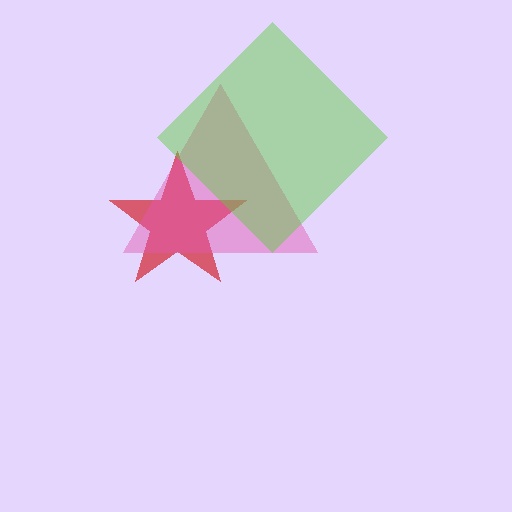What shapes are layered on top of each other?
The layered shapes are: a red star, a pink triangle, a lime diamond.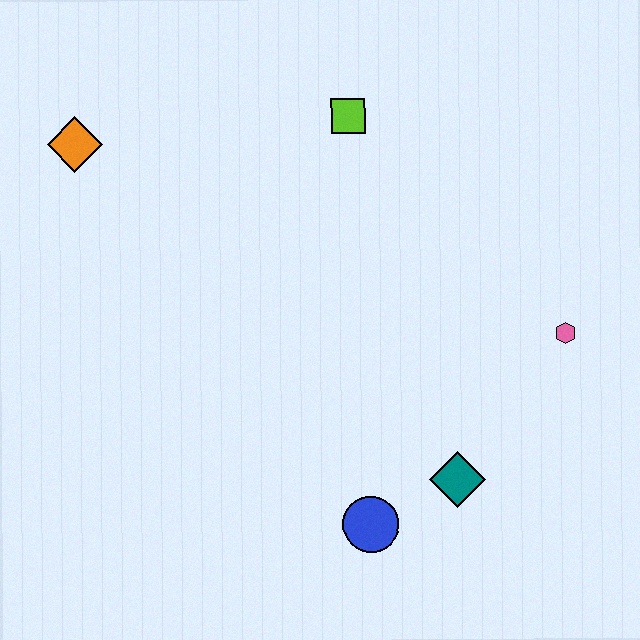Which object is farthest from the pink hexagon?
The orange diamond is farthest from the pink hexagon.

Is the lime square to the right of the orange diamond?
Yes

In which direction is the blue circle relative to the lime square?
The blue circle is below the lime square.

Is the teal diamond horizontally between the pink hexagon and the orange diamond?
Yes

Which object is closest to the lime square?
The orange diamond is closest to the lime square.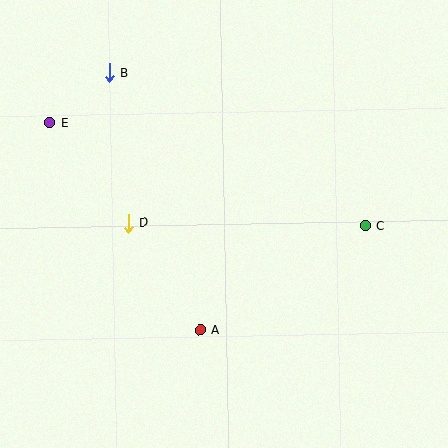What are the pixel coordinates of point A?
Point A is at (200, 330).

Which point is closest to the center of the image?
Point D at (128, 223) is closest to the center.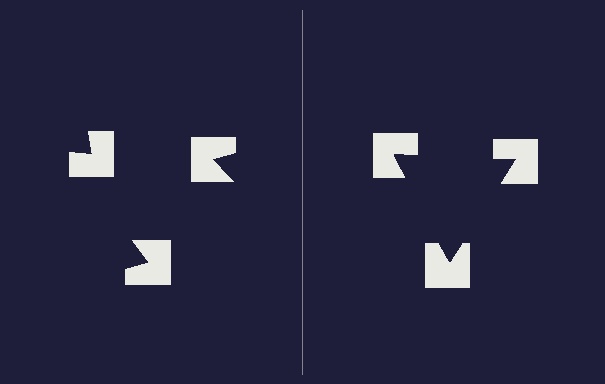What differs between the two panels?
The notched squares are positioned identically on both sides; only the wedge orientations differ. On the right they align to a triangle; on the left they are misaligned.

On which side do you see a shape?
An illusory triangle appears on the right side. On the left side the wedge cuts are rotated, so no coherent shape forms.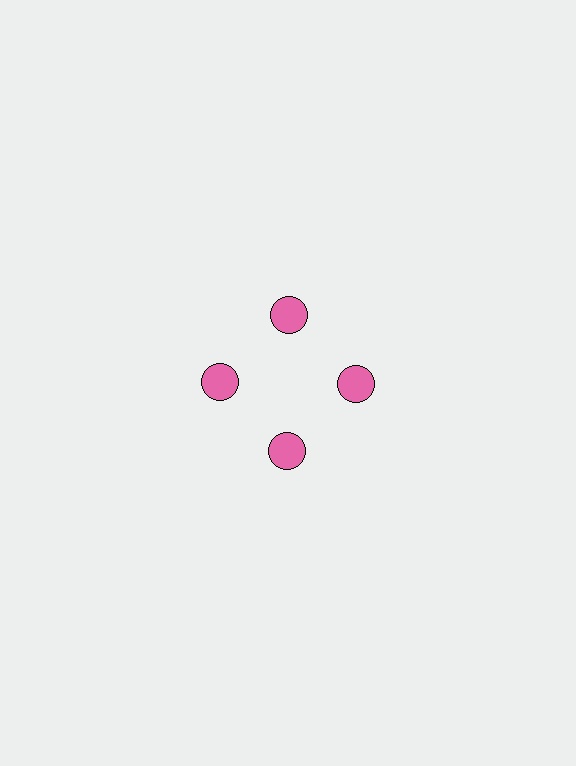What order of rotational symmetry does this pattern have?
This pattern has 4-fold rotational symmetry.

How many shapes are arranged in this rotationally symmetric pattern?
There are 4 shapes, arranged in 4 groups of 1.